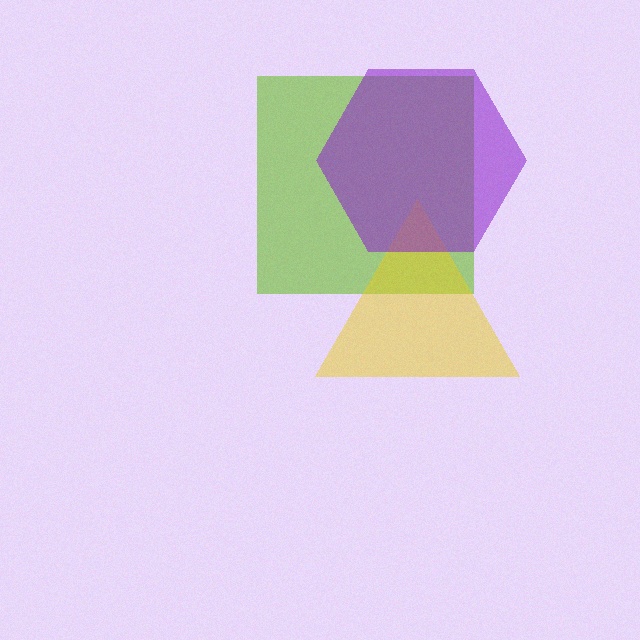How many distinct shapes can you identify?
There are 3 distinct shapes: a lime square, a yellow triangle, a purple hexagon.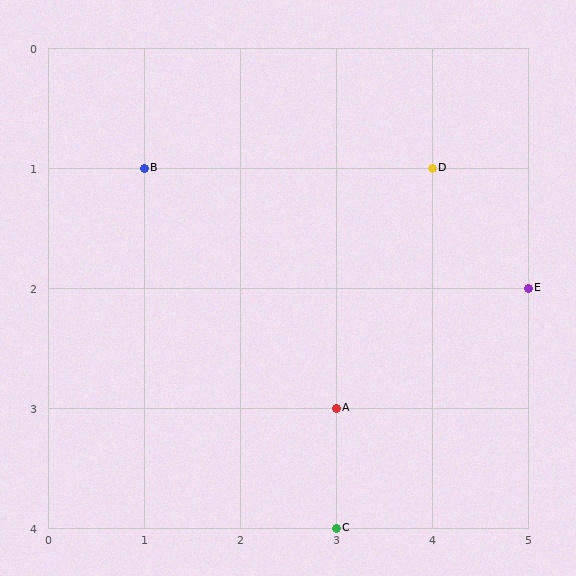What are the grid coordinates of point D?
Point D is at grid coordinates (4, 1).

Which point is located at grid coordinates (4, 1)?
Point D is at (4, 1).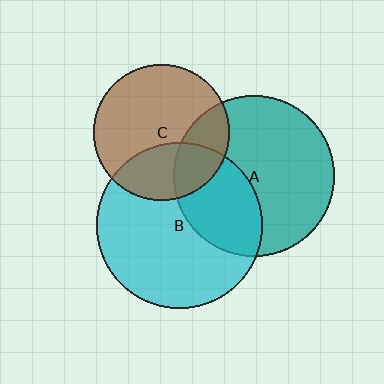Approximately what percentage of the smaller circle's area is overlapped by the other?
Approximately 25%.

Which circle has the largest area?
Circle B (cyan).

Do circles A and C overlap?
Yes.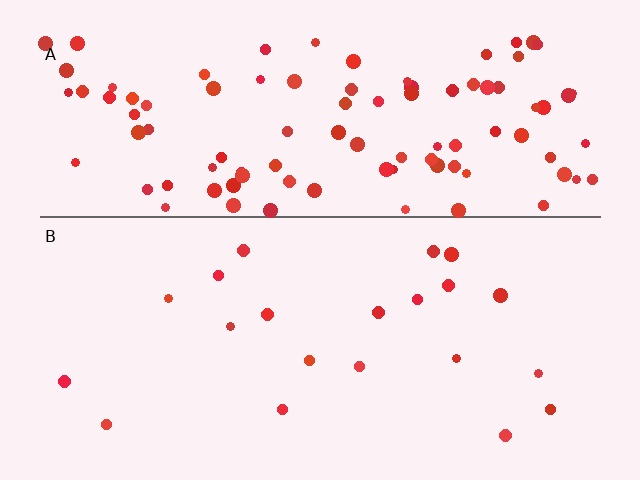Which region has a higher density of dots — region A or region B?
A (the top).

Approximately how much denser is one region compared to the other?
Approximately 4.8× — region A over region B.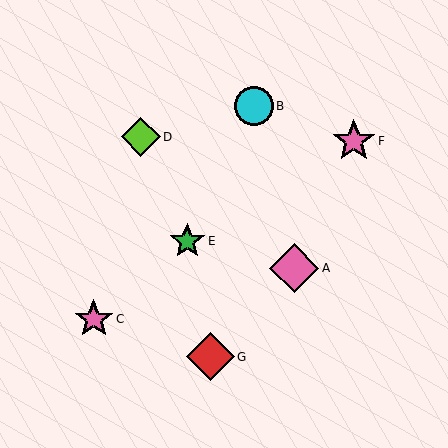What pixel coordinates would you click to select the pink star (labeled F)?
Click at (354, 141) to select the pink star F.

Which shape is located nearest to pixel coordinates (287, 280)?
The pink diamond (labeled A) at (294, 268) is nearest to that location.